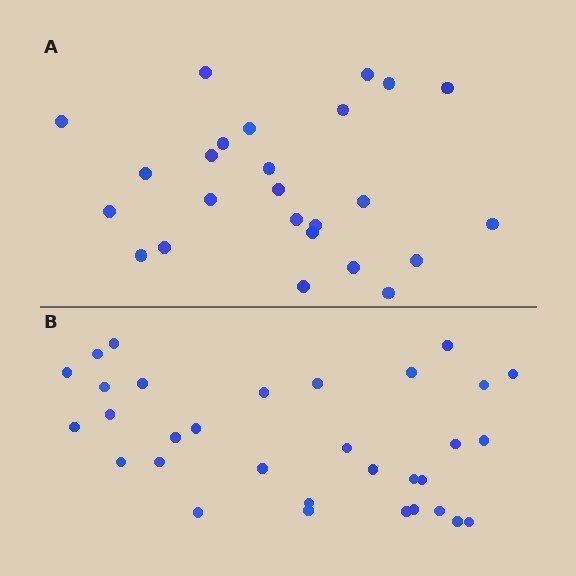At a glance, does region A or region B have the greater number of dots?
Region B (the bottom region) has more dots.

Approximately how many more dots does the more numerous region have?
Region B has roughly 8 or so more dots than region A.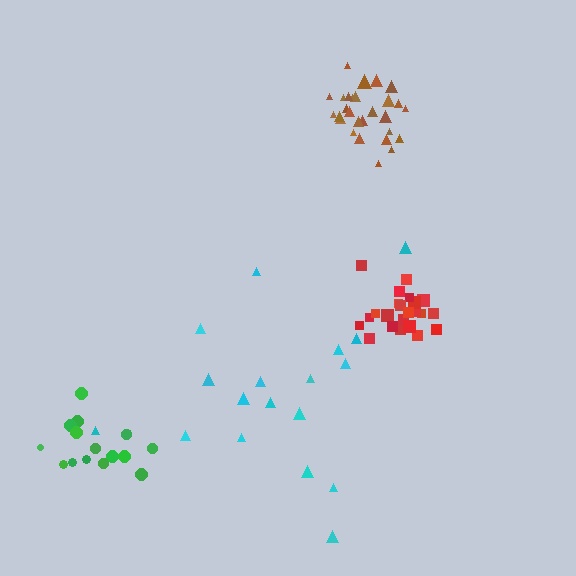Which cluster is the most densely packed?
Brown.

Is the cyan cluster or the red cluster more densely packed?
Red.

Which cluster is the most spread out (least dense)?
Cyan.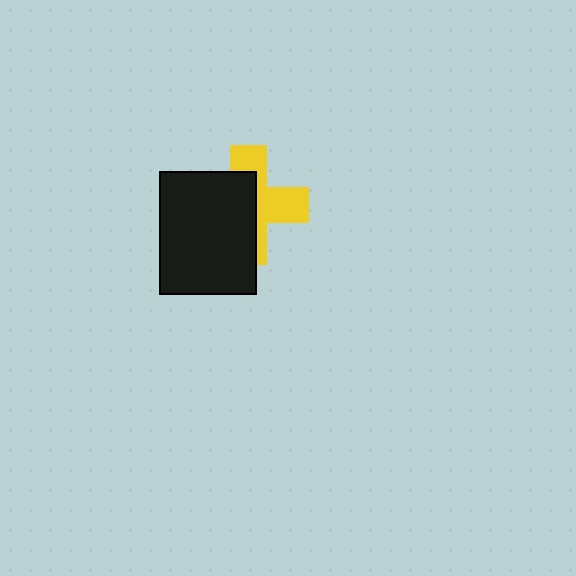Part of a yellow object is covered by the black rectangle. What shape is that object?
It is a cross.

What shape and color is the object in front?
The object in front is a black rectangle.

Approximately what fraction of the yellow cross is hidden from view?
Roughly 55% of the yellow cross is hidden behind the black rectangle.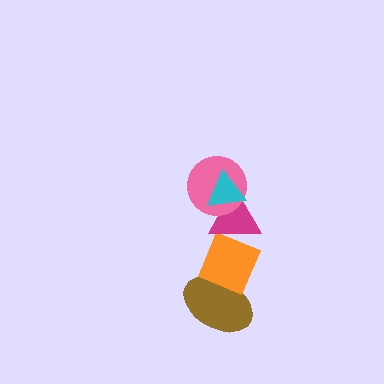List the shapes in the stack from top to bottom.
From top to bottom: the cyan triangle, the pink circle, the magenta triangle, the orange diamond, the brown ellipse.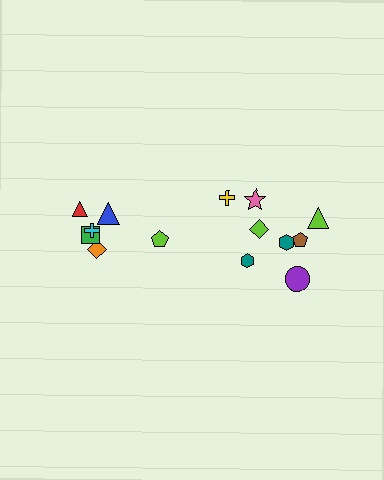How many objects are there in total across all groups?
There are 14 objects.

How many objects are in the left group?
There are 6 objects.